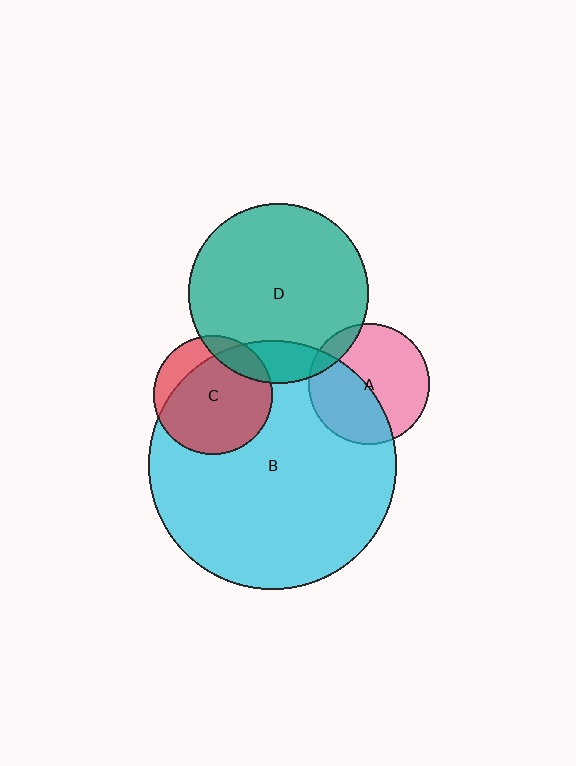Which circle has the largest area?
Circle B (cyan).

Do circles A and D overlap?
Yes.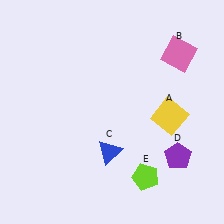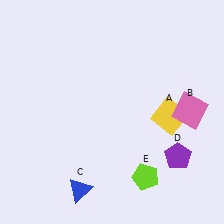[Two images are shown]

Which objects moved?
The objects that moved are: the pink square (B), the blue triangle (C).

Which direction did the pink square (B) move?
The pink square (B) moved down.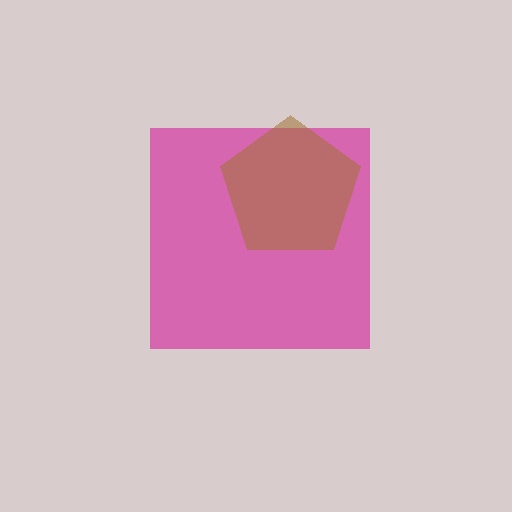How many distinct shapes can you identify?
There are 2 distinct shapes: a magenta square, a brown pentagon.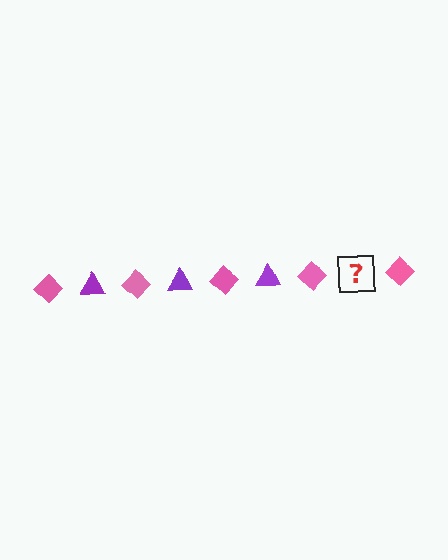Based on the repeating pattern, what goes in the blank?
The blank should be a purple triangle.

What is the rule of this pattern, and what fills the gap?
The rule is that the pattern alternates between pink diamond and purple triangle. The gap should be filled with a purple triangle.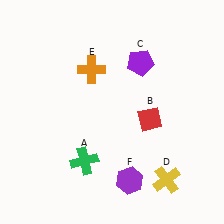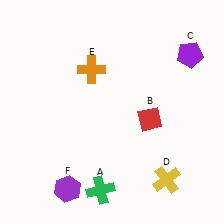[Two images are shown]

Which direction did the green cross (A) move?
The green cross (A) moved down.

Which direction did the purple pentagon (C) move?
The purple pentagon (C) moved right.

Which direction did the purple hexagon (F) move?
The purple hexagon (F) moved left.